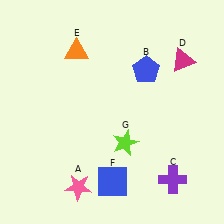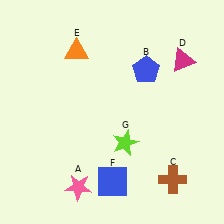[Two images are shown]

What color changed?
The cross (C) changed from purple in Image 1 to brown in Image 2.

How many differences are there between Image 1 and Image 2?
There is 1 difference between the two images.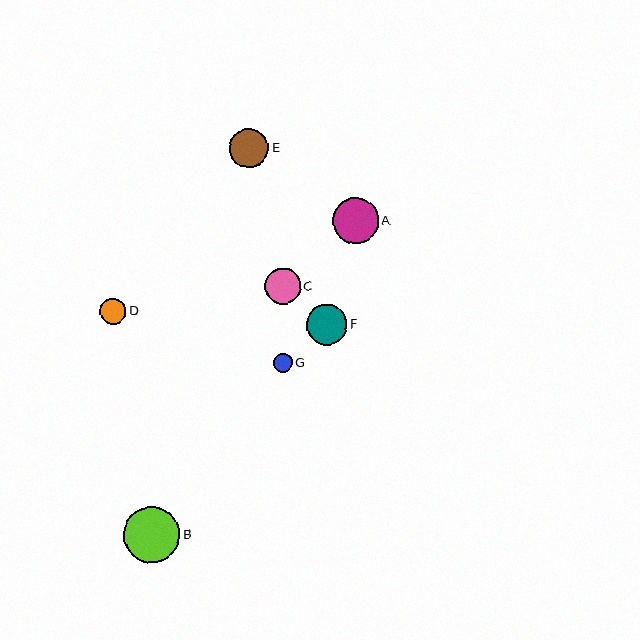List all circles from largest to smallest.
From largest to smallest: B, A, F, E, C, D, G.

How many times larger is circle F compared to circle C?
Circle F is approximately 1.1 times the size of circle C.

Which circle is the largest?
Circle B is the largest with a size of approximately 56 pixels.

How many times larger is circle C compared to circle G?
Circle C is approximately 1.9 times the size of circle G.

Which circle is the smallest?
Circle G is the smallest with a size of approximately 19 pixels.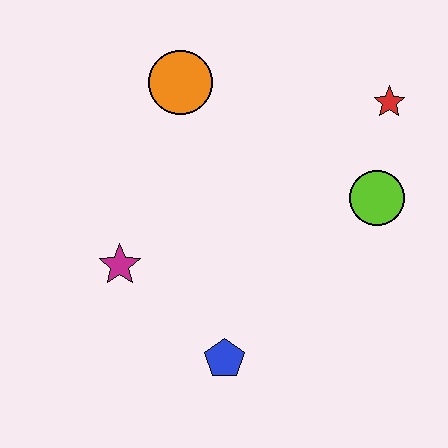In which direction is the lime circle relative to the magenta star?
The lime circle is to the right of the magenta star.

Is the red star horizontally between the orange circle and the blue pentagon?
No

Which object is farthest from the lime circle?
The magenta star is farthest from the lime circle.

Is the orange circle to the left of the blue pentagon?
Yes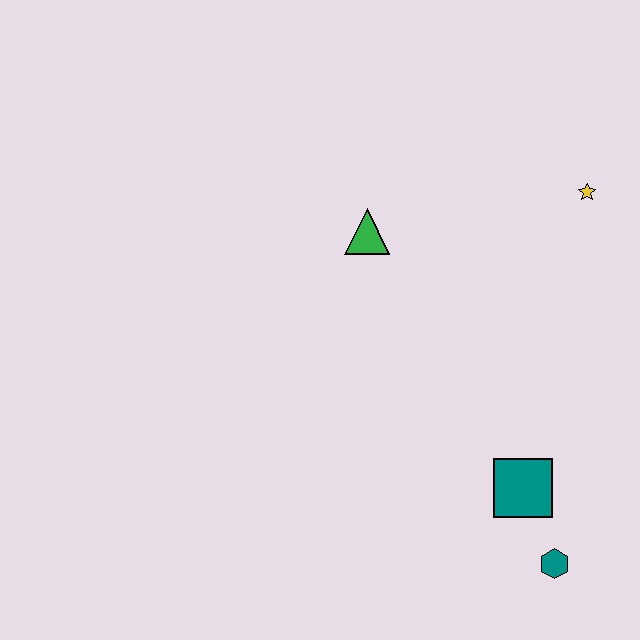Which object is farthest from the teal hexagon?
The green triangle is farthest from the teal hexagon.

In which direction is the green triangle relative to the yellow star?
The green triangle is to the left of the yellow star.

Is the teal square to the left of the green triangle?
No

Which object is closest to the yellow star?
The green triangle is closest to the yellow star.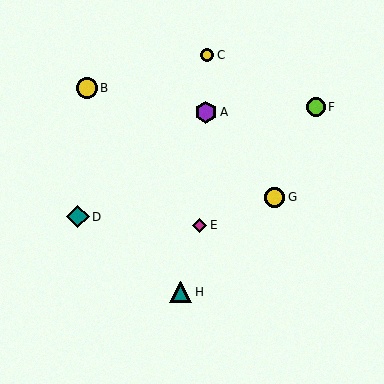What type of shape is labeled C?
Shape C is a yellow circle.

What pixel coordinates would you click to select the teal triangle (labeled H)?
Click at (181, 292) to select the teal triangle H.